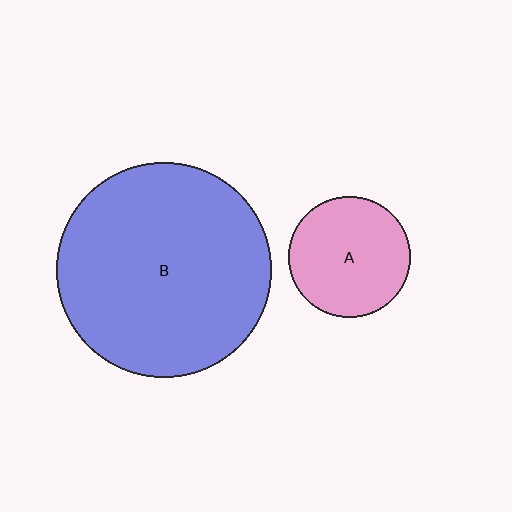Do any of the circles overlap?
No, none of the circles overlap.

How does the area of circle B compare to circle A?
Approximately 3.2 times.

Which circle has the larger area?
Circle B (blue).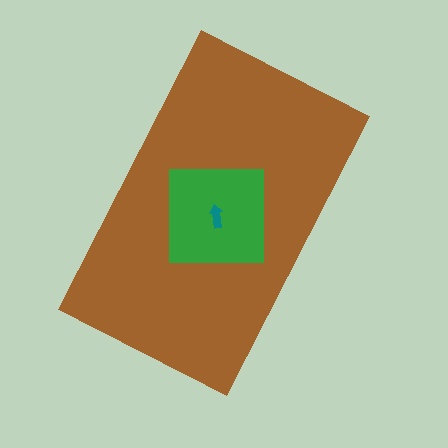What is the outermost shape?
The brown rectangle.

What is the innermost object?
The teal arrow.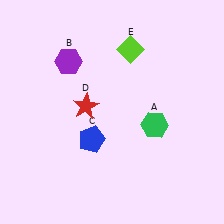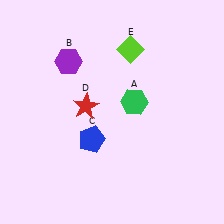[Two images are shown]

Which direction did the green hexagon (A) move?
The green hexagon (A) moved up.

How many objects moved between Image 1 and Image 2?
1 object moved between the two images.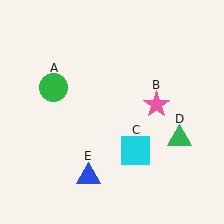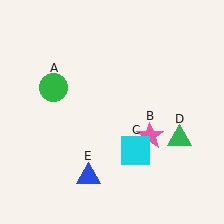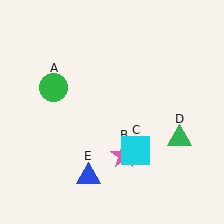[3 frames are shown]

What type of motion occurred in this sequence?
The pink star (object B) rotated clockwise around the center of the scene.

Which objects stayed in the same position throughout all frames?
Green circle (object A) and cyan square (object C) and green triangle (object D) and blue triangle (object E) remained stationary.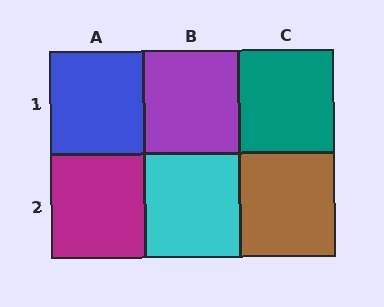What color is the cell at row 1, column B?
Purple.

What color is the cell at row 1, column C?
Teal.